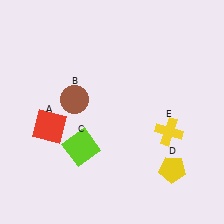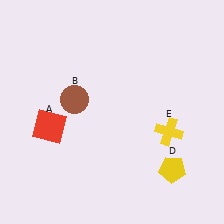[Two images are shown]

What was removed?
The lime square (C) was removed in Image 2.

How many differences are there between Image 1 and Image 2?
There is 1 difference between the two images.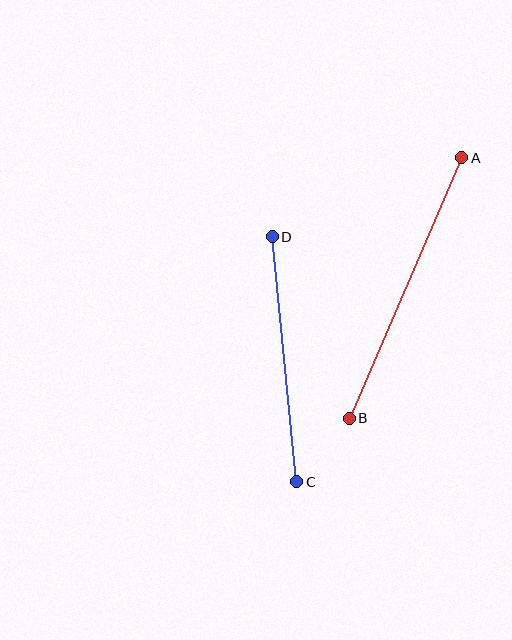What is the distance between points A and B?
The distance is approximately 284 pixels.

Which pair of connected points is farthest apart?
Points A and B are farthest apart.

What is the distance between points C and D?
The distance is approximately 246 pixels.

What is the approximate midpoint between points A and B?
The midpoint is at approximately (406, 288) pixels.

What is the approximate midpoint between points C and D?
The midpoint is at approximately (284, 359) pixels.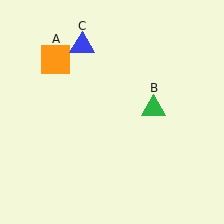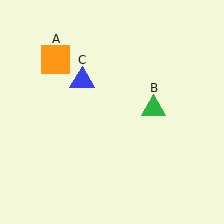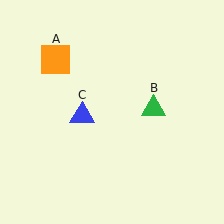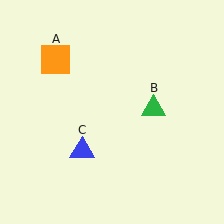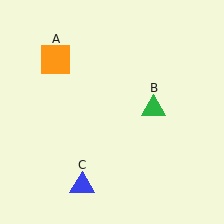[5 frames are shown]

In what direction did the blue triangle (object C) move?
The blue triangle (object C) moved down.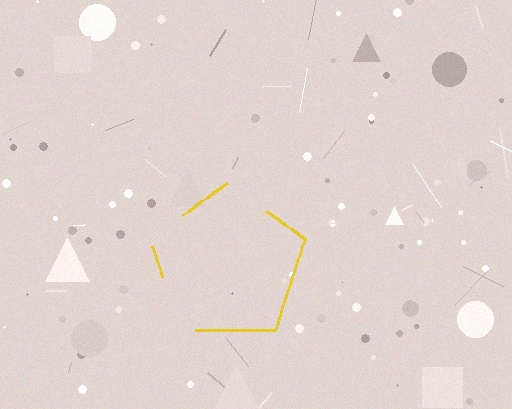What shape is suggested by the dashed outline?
The dashed outline suggests a pentagon.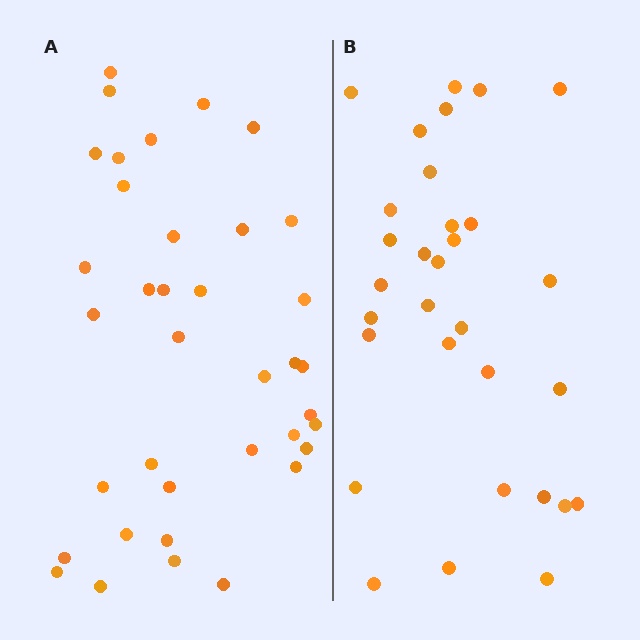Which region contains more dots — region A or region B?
Region A (the left region) has more dots.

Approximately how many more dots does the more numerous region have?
Region A has about 6 more dots than region B.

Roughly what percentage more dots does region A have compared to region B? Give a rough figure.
About 20% more.